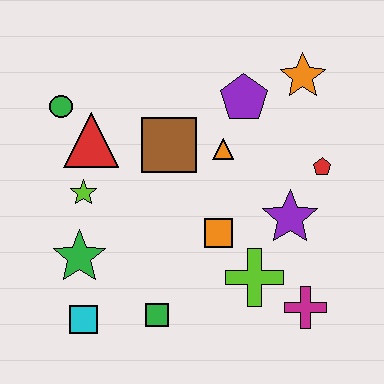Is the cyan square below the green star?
Yes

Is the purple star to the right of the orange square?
Yes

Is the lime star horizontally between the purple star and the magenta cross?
No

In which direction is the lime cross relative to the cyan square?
The lime cross is to the right of the cyan square.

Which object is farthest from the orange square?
The green circle is farthest from the orange square.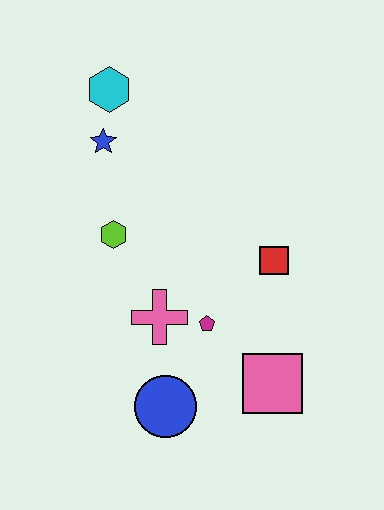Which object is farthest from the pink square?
The cyan hexagon is farthest from the pink square.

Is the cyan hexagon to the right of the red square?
No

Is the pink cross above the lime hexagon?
No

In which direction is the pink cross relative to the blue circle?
The pink cross is above the blue circle.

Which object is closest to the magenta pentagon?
The pink cross is closest to the magenta pentagon.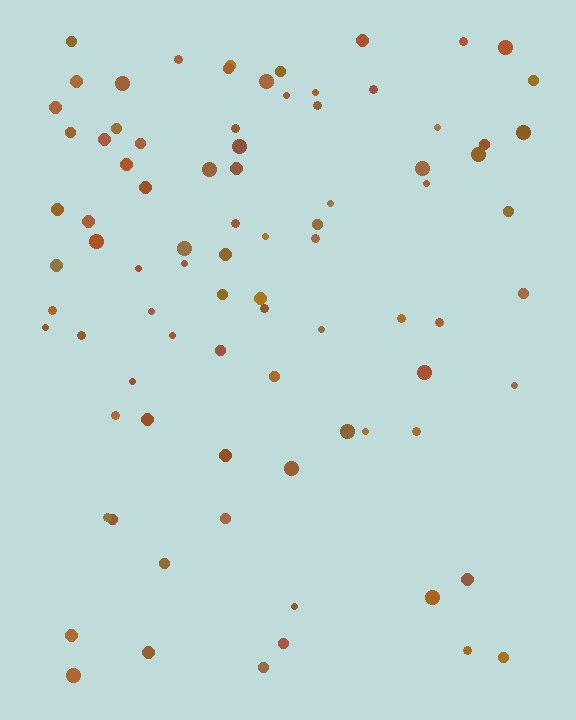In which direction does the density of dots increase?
From bottom to top, with the top side densest.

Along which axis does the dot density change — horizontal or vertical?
Vertical.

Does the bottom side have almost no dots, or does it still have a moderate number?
Still a moderate number, just noticeably fewer than the top.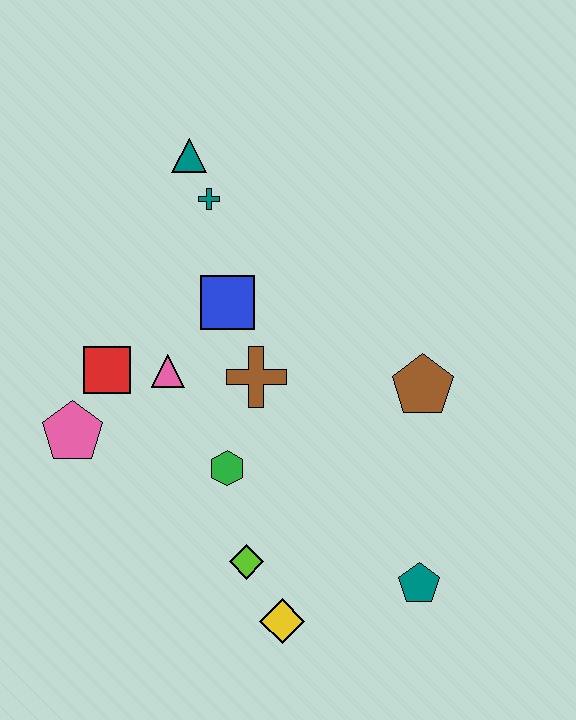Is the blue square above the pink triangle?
Yes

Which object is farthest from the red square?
The teal pentagon is farthest from the red square.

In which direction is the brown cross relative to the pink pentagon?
The brown cross is to the right of the pink pentagon.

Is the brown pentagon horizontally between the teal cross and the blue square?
No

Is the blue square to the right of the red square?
Yes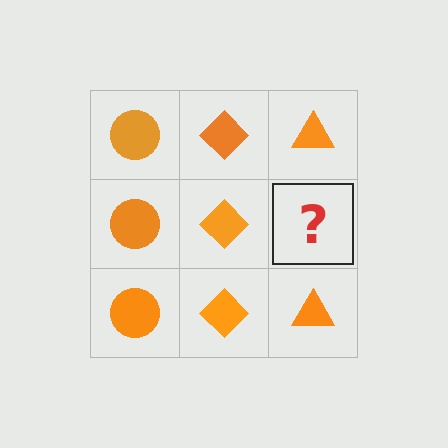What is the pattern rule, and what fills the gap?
The rule is that each column has a consistent shape. The gap should be filled with an orange triangle.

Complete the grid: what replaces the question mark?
The question mark should be replaced with an orange triangle.